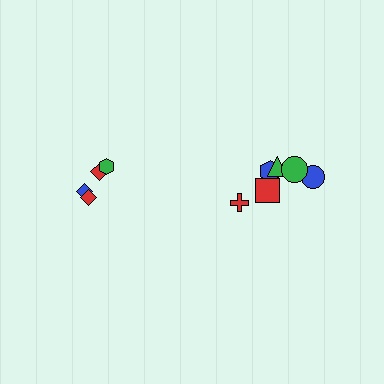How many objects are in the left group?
There are 4 objects.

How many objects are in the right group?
There are 6 objects.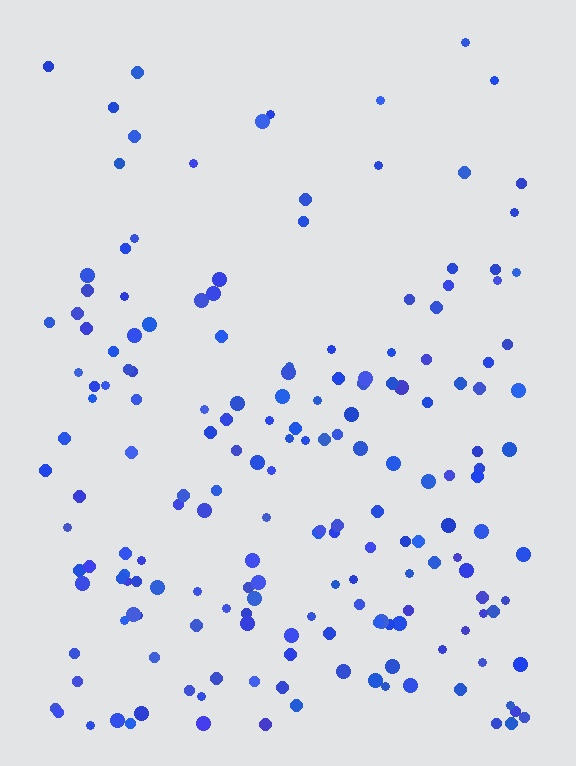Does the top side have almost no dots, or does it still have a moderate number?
Still a moderate number, just noticeably fewer than the bottom.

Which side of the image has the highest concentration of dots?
The bottom.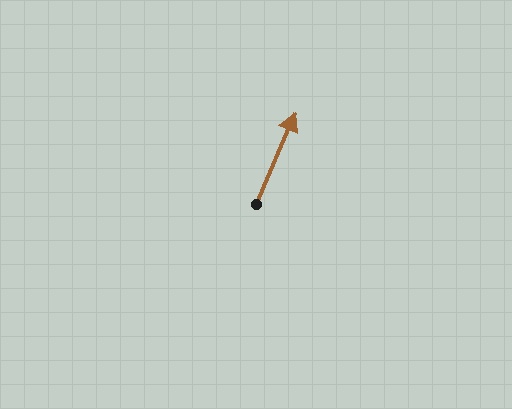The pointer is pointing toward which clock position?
Roughly 1 o'clock.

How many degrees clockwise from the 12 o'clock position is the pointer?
Approximately 23 degrees.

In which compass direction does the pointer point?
Northeast.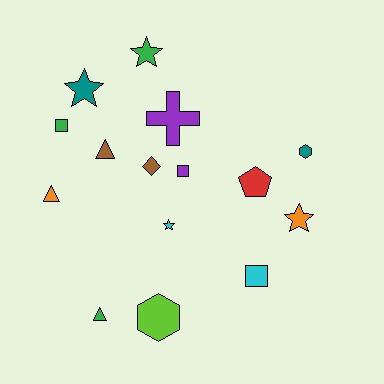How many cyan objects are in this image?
There are 2 cyan objects.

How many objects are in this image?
There are 15 objects.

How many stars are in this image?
There are 4 stars.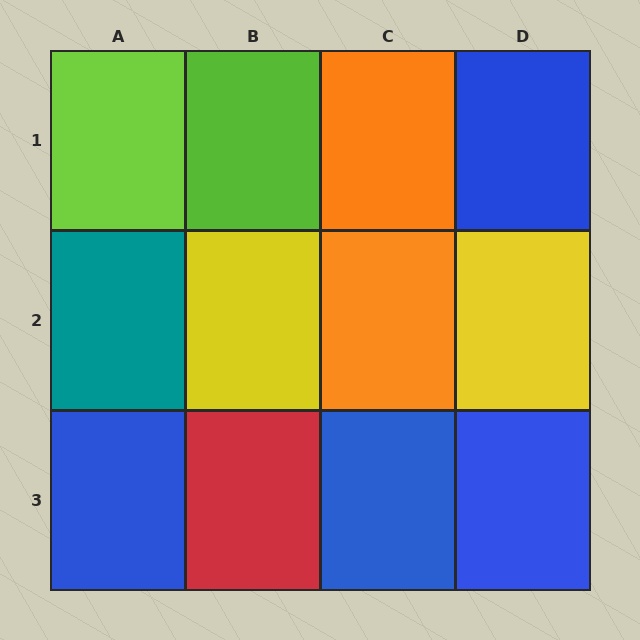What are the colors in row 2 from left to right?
Teal, yellow, orange, yellow.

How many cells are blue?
4 cells are blue.